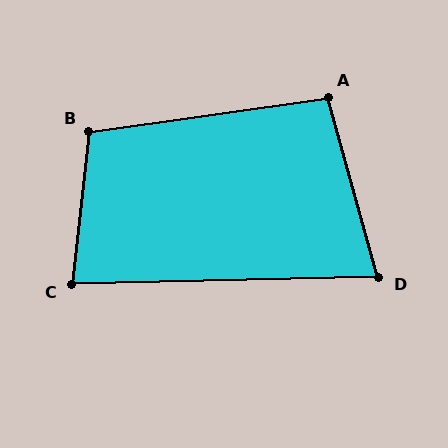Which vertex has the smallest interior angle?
D, at approximately 76 degrees.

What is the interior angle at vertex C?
Approximately 82 degrees (acute).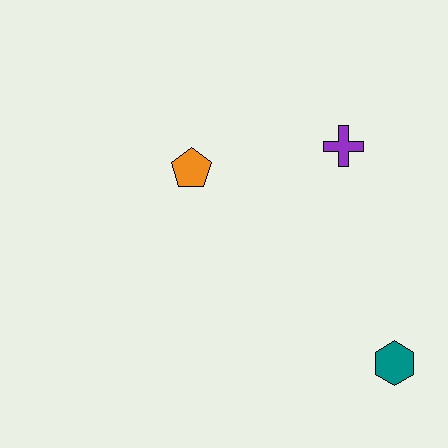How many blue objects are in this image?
There are no blue objects.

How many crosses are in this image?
There is 1 cross.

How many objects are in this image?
There are 3 objects.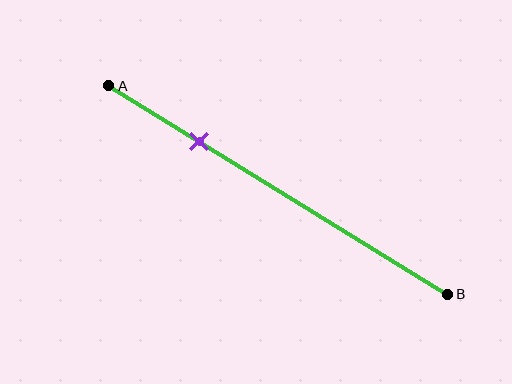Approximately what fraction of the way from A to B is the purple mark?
The purple mark is approximately 25% of the way from A to B.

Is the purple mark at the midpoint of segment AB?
No, the mark is at about 25% from A, not at the 50% midpoint.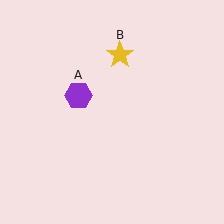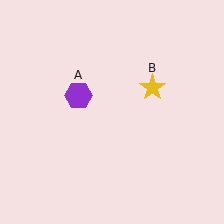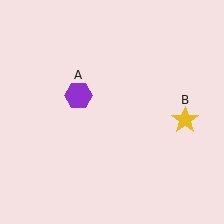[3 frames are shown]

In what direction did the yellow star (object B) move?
The yellow star (object B) moved down and to the right.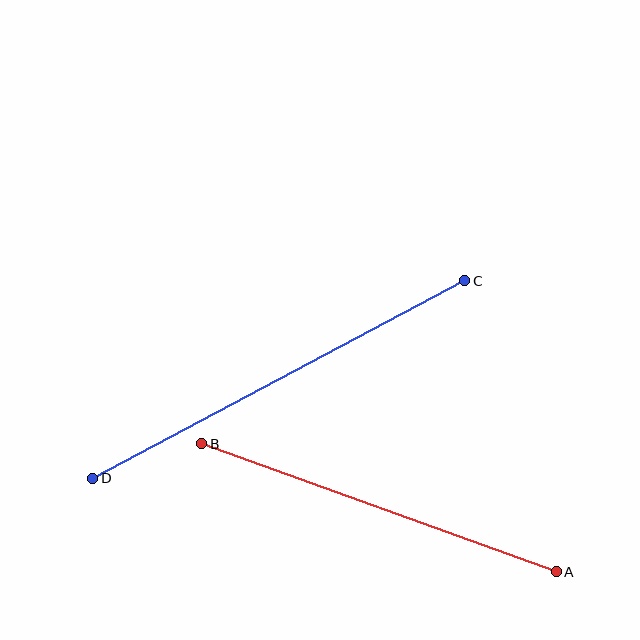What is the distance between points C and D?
The distance is approximately 421 pixels.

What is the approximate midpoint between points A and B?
The midpoint is at approximately (379, 508) pixels.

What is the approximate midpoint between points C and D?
The midpoint is at approximately (279, 379) pixels.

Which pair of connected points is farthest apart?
Points C and D are farthest apart.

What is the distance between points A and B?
The distance is approximately 377 pixels.